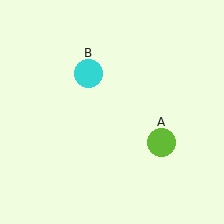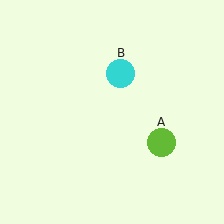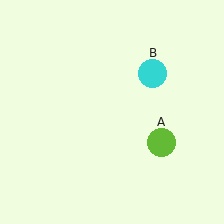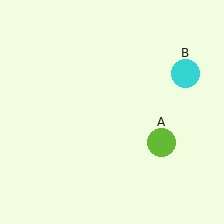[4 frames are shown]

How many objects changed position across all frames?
1 object changed position: cyan circle (object B).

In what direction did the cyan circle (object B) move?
The cyan circle (object B) moved right.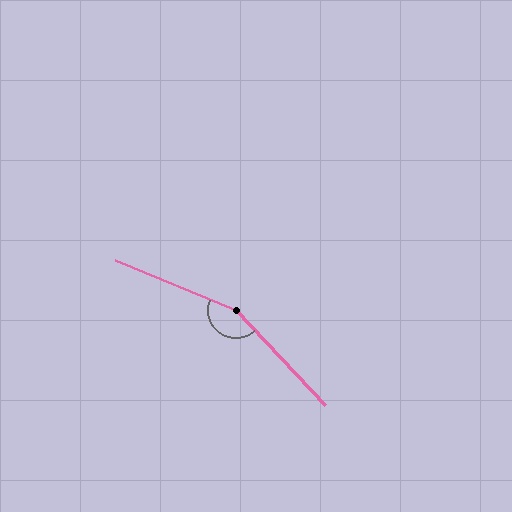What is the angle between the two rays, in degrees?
Approximately 156 degrees.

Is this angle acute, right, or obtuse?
It is obtuse.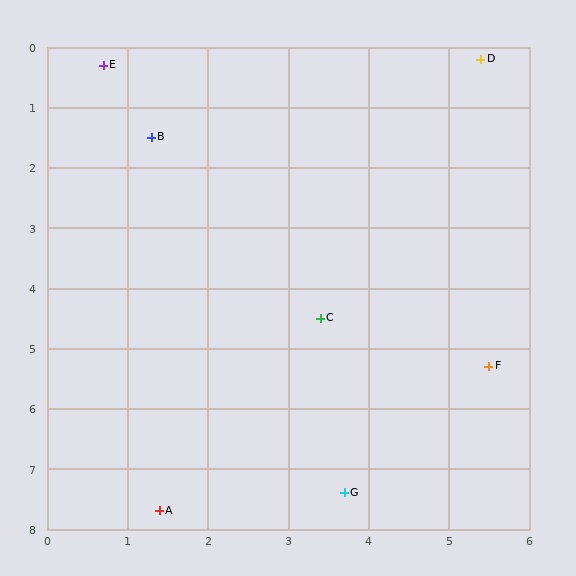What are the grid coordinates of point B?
Point B is at approximately (1.3, 1.5).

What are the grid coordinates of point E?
Point E is at approximately (0.7, 0.3).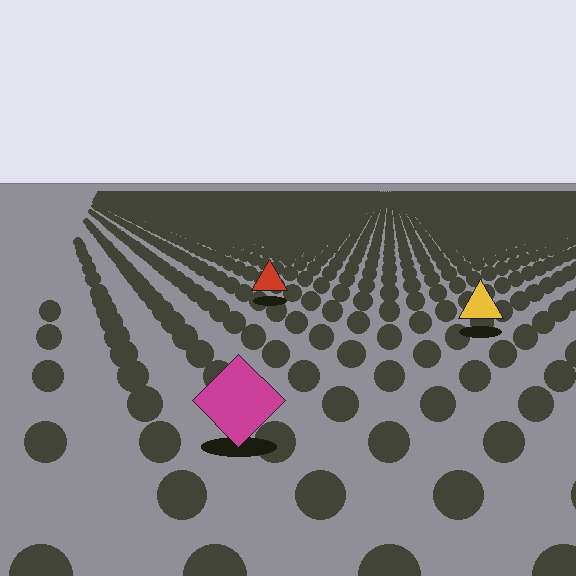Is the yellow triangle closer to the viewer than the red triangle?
Yes. The yellow triangle is closer — you can tell from the texture gradient: the ground texture is coarser near it.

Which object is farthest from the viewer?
The red triangle is farthest from the viewer. It appears smaller and the ground texture around it is denser.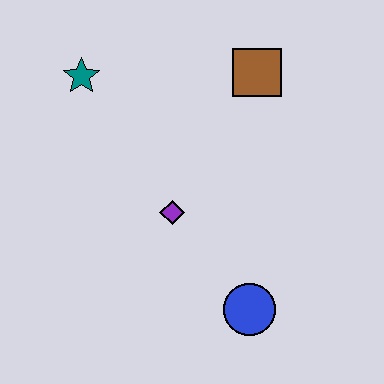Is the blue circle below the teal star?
Yes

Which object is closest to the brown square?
The purple diamond is closest to the brown square.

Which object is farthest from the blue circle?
The teal star is farthest from the blue circle.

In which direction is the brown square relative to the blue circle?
The brown square is above the blue circle.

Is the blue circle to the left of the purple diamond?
No